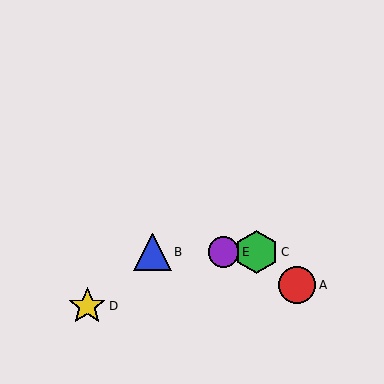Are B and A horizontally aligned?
No, B is at y≈252 and A is at y≈285.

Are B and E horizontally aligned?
Yes, both are at y≈252.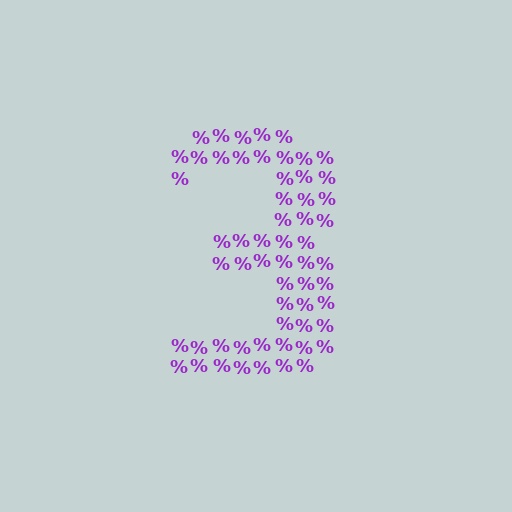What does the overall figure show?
The overall figure shows the digit 3.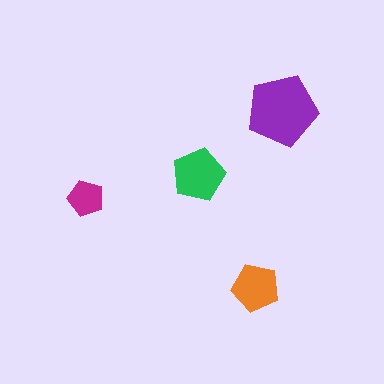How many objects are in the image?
There are 4 objects in the image.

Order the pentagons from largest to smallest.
the purple one, the green one, the orange one, the magenta one.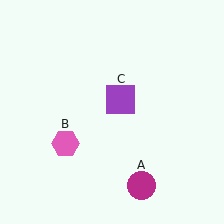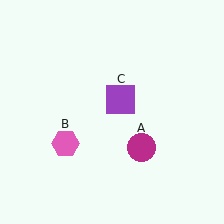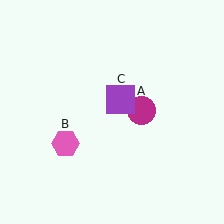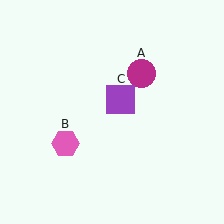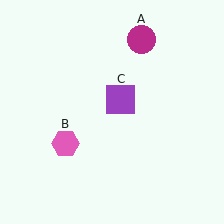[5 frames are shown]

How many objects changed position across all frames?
1 object changed position: magenta circle (object A).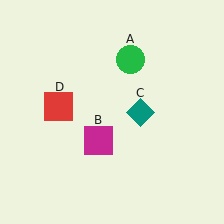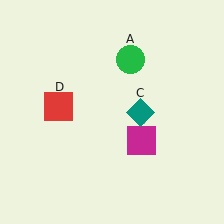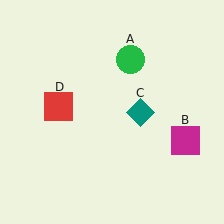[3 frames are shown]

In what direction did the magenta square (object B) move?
The magenta square (object B) moved right.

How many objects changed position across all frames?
1 object changed position: magenta square (object B).